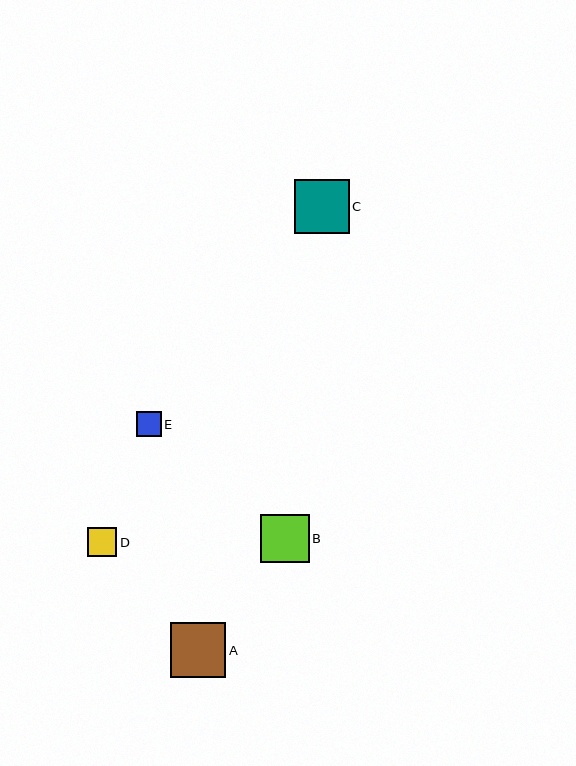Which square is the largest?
Square A is the largest with a size of approximately 55 pixels.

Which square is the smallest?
Square E is the smallest with a size of approximately 25 pixels.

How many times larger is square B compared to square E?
Square B is approximately 2.0 times the size of square E.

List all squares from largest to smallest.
From largest to smallest: A, C, B, D, E.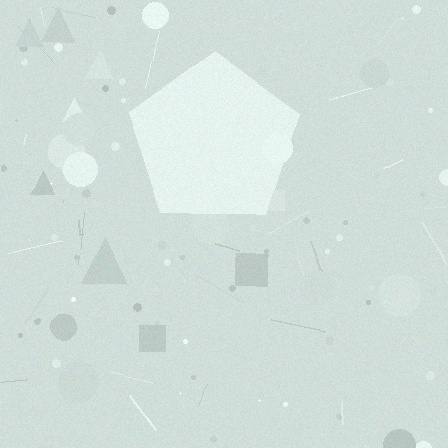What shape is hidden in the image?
A pentagon is hidden in the image.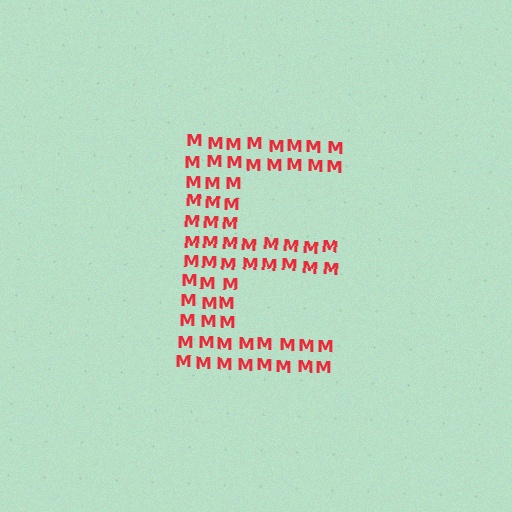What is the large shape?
The large shape is the letter E.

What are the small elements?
The small elements are letter M's.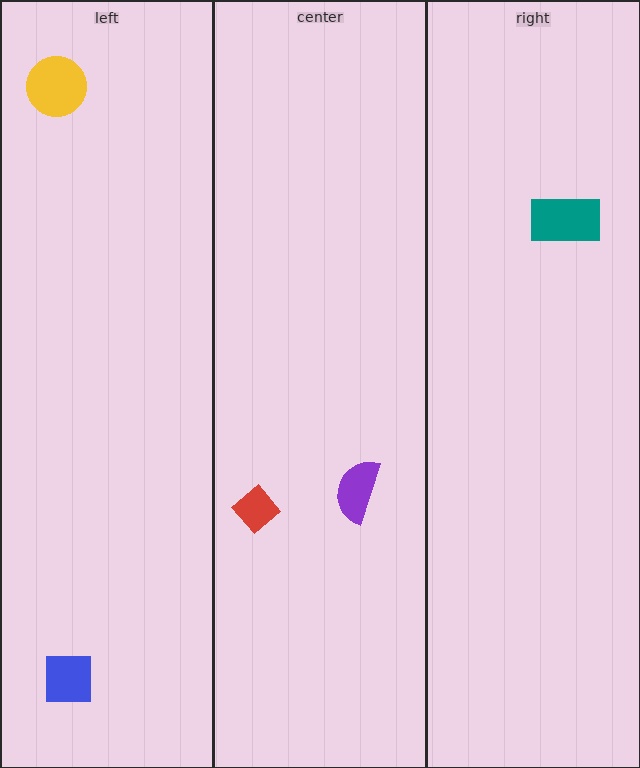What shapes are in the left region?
The blue square, the yellow circle.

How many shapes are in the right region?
1.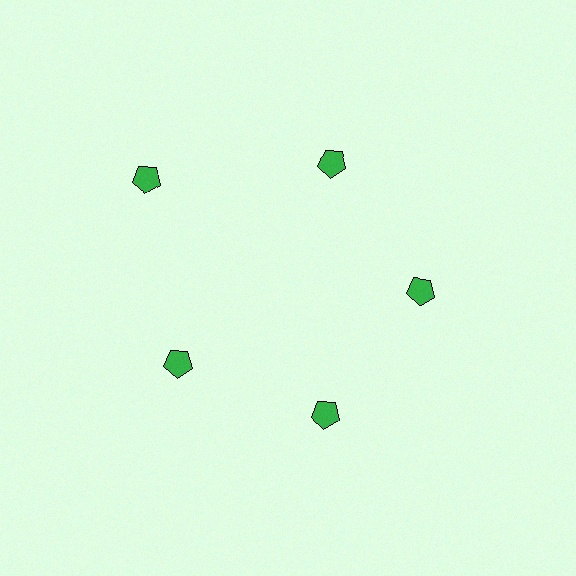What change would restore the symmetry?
The symmetry would be restored by moving it inward, back onto the ring so that all 5 pentagons sit at equal angles and equal distance from the center.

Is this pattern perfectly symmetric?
No. The 5 green pentagons are arranged in a ring, but one element near the 10 o'clock position is pushed outward from the center, breaking the 5-fold rotational symmetry.